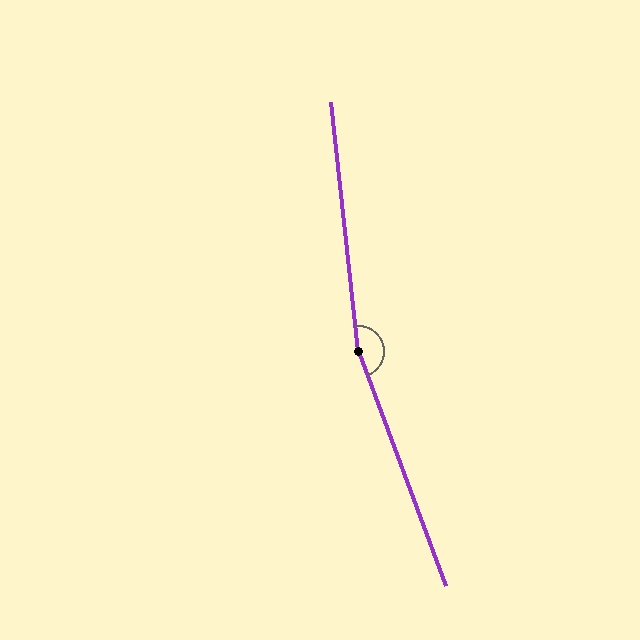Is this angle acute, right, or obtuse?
It is obtuse.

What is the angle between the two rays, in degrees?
Approximately 166 degrees.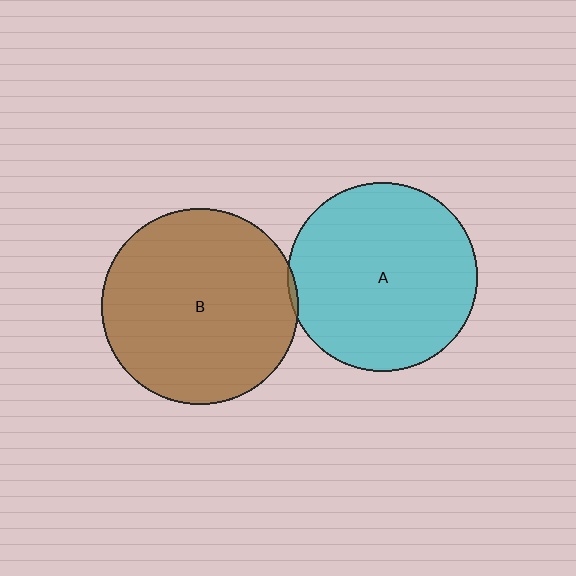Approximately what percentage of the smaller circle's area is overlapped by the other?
Approximately 5%.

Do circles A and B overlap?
Yes.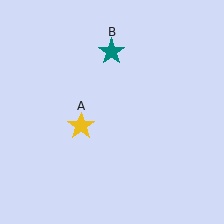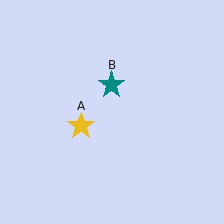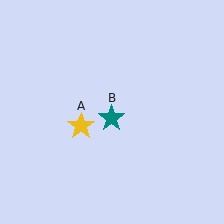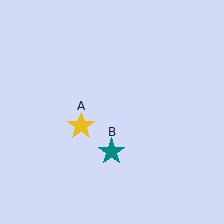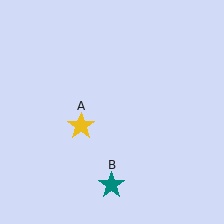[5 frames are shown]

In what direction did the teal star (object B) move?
The teal star (object B) moved down.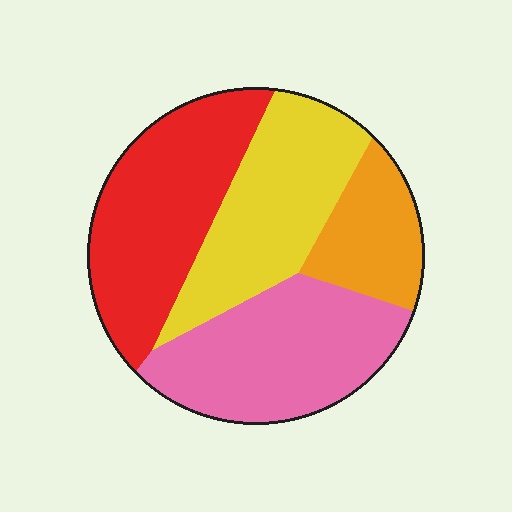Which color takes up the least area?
Orange, at roughly 15%.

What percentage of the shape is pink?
Pink covers roughly 30% of the shape.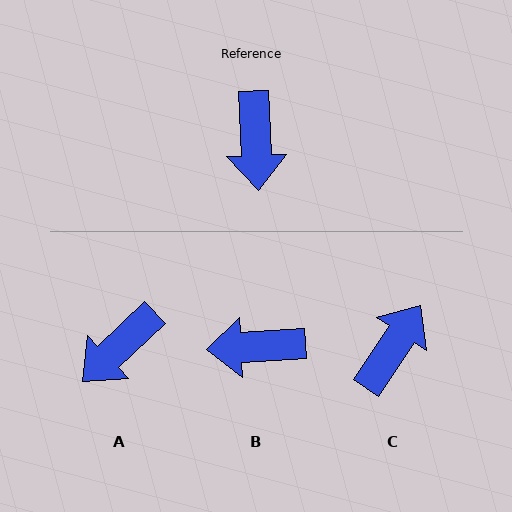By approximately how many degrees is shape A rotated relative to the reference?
Approximately 49 degrees clockwise.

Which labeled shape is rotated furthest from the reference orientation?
C, about 144 degrees away.